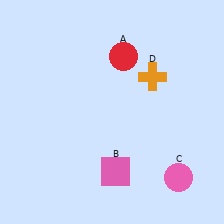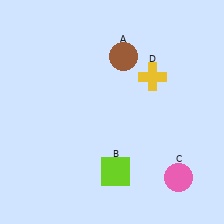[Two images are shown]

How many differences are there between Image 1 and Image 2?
There are 3 differences between the two images.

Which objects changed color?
A changed from red to brown. B changed from pink to lime. D changed from orange to yellow.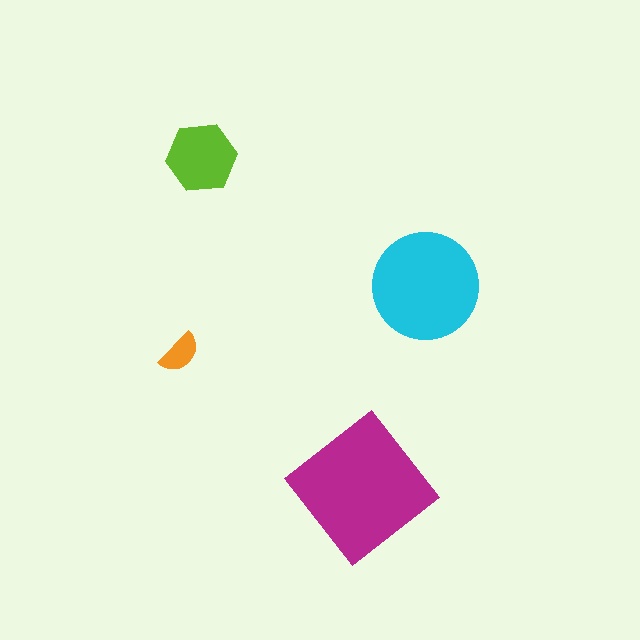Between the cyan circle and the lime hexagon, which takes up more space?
The cyan circle.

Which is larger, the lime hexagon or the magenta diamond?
The magenta diamond.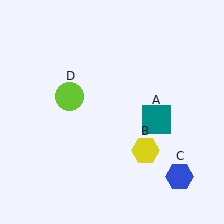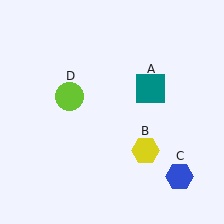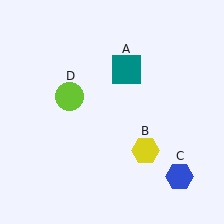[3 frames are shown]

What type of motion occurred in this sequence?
The teal square (object A) rotated counterclockwise around the center of the scene.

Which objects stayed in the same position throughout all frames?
Yellow hexagon (object B) and blue hexagon (object C) and lime circle (object D) remained stationary.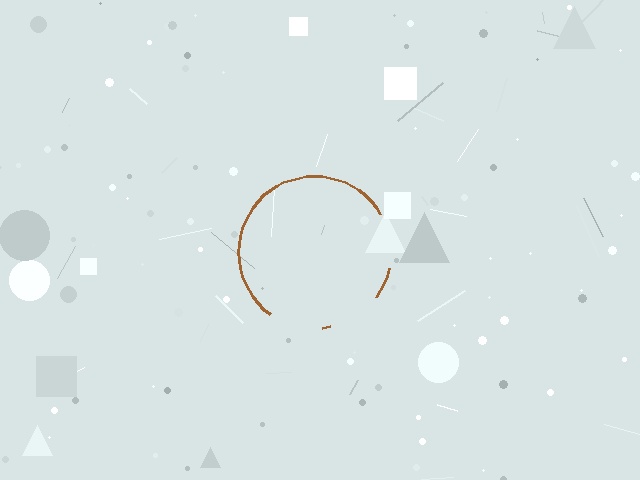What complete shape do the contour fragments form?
The contour fragments form a circle.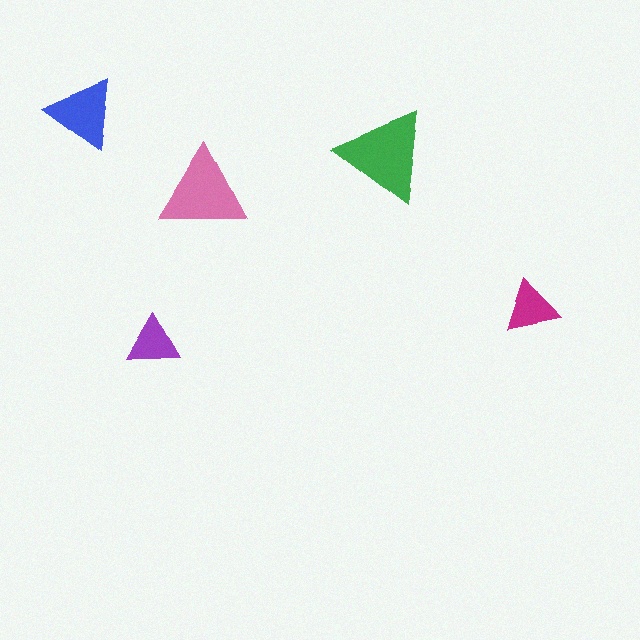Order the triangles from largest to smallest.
the green one, the pink one, the blue one, the magenta one, the purple one.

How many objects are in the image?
There are 5 objects in the image.